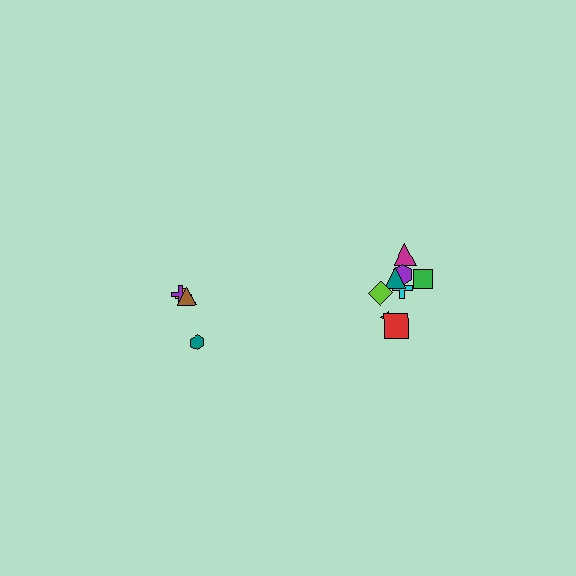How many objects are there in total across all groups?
There are 12 objects.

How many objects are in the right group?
There are 8 objects.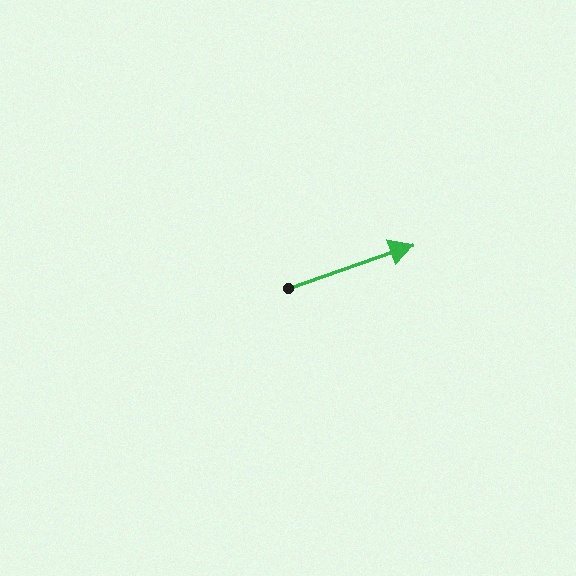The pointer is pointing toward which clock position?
Roughly 2 o'clock.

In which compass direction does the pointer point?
East.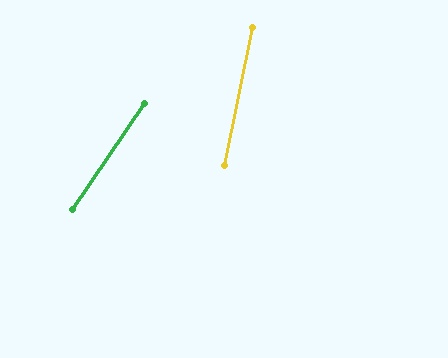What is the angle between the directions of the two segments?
Approximately 23 degrees.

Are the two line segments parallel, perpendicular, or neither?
Neither parallel nor perpendicular — they differ by about 23°.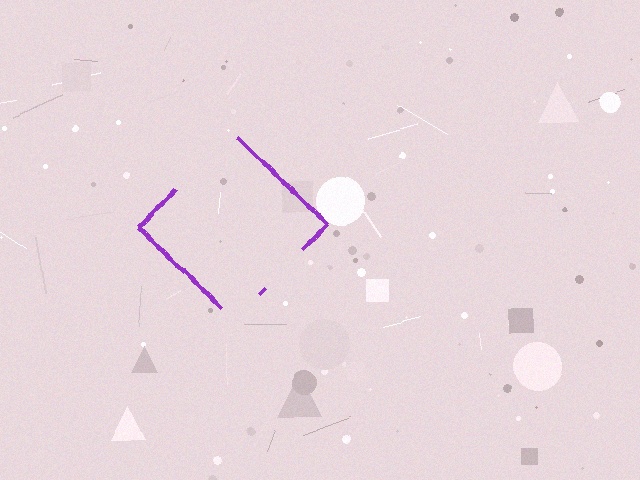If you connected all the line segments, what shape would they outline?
They would outline a diamond.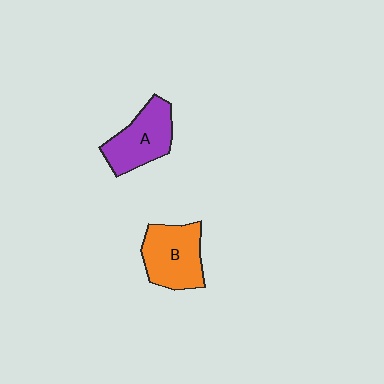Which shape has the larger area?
Shape B (orange).